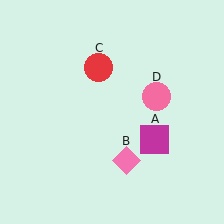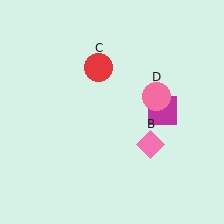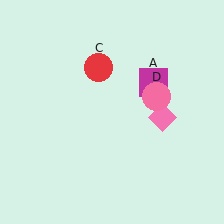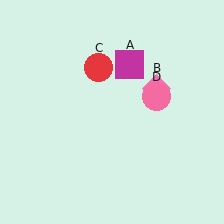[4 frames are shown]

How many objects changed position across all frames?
2 objects changed position: magenta square (object A), pink diamond (object B).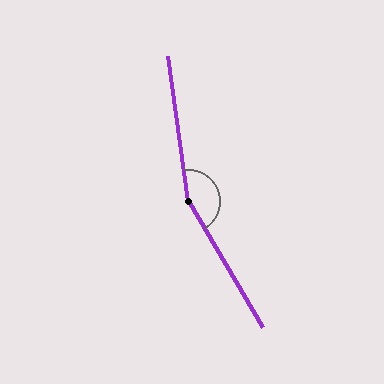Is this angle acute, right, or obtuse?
It is obtuse.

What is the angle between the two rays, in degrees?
Approximately 157 degrees.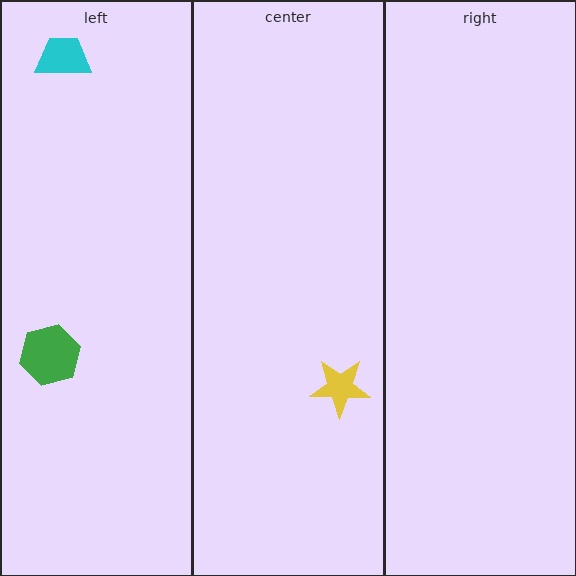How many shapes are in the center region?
1.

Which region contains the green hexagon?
The left region.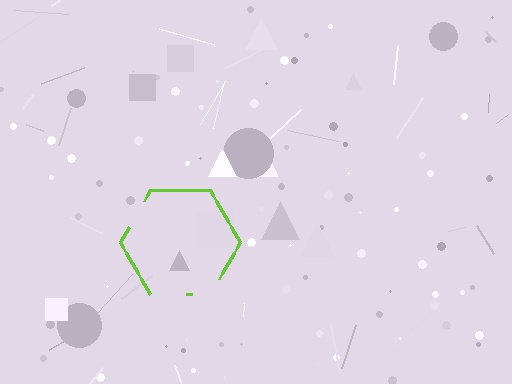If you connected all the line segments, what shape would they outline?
They would outline a hexagon.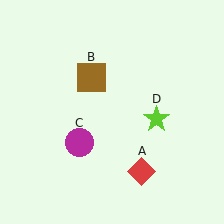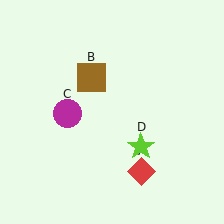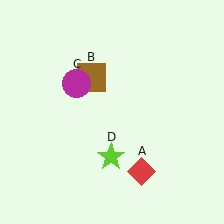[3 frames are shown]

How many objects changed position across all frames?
2 objects changed position: magenta circle (object C), lime star (object D).